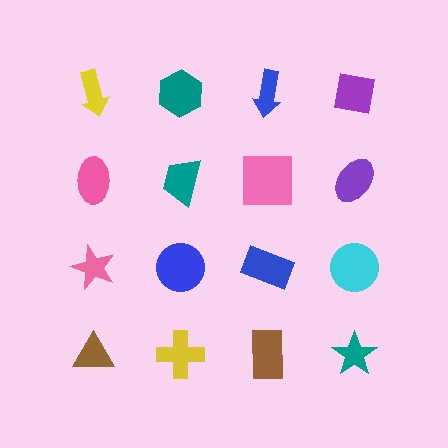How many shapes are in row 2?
4 shapes.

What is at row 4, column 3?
A brown rectangle.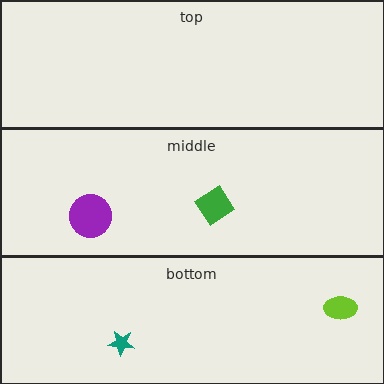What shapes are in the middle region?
The green diamond, the purple circle.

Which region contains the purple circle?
The middle region.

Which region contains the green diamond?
The middle region.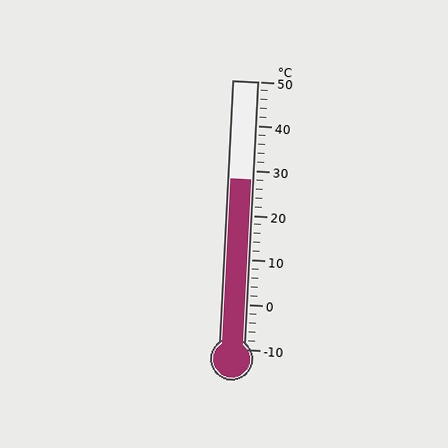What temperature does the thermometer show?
The thermometer shows approximately 28°C.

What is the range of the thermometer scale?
The thermometer scale ranges from -10°C to 50°C.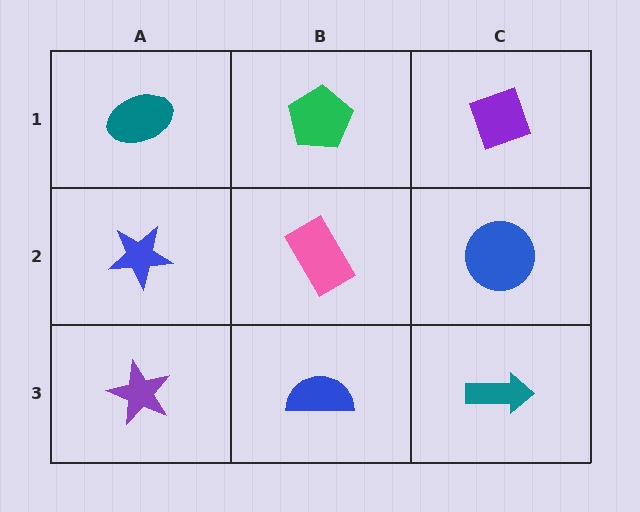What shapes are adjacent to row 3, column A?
A blue star (row 2, column A), a blue semicircle (row 3, column B).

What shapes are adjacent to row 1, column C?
A blue circle (row 2, column C), a green pentagon (row 1, column B).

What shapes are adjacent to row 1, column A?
A blue star (row 2, column A), a green pentagon (row 1, column B).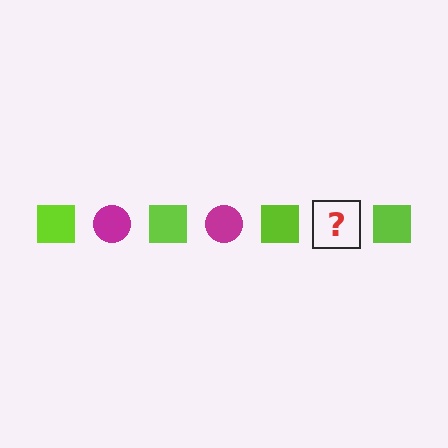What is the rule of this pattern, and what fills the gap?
The rule is that the pattern alternates between lime square and magenta circle. The gap should be filled with a magenta circle.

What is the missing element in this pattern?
The missing element is a magenta circle.